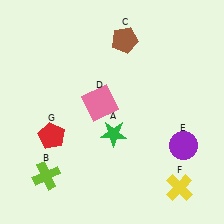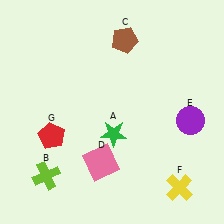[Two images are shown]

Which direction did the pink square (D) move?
The pink square (D) moved down.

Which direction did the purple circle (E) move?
The purple circle (E) moved up.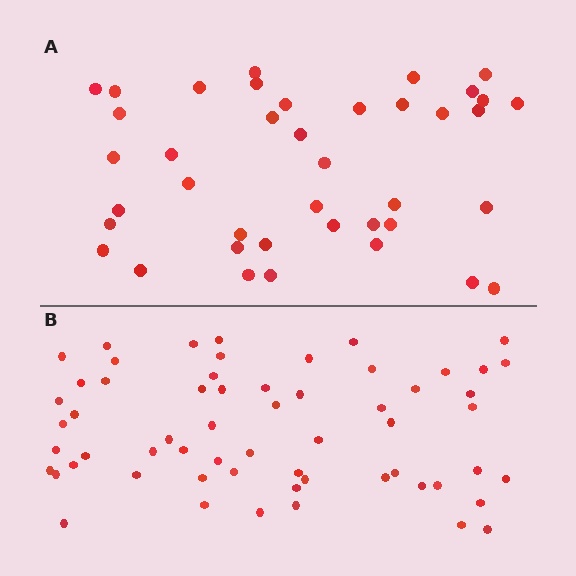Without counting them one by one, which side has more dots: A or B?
Region B (the bottom region) has more dots.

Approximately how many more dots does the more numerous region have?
Region B has approximately 20 more dots than region A.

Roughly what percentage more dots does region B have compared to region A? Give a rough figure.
About 50% more.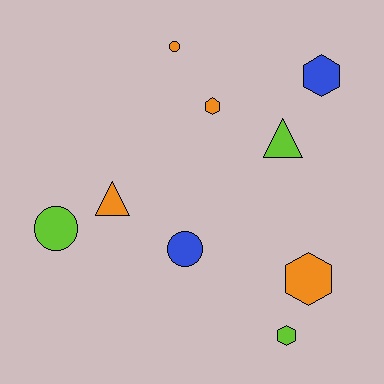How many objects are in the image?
There are 9 objects.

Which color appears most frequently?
Orange, with 4 objects.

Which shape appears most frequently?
Hexagon, with 4 objects.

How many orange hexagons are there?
There are 2 orange hexagons.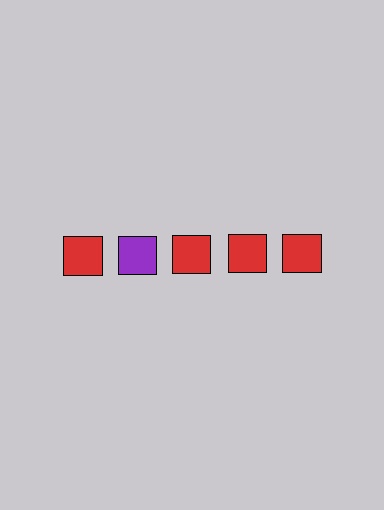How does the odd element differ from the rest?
It has a different color: purple instead of red.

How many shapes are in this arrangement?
There are 5 shapes arranged in a grid pattern.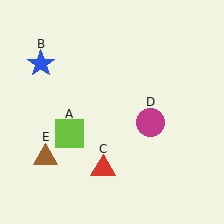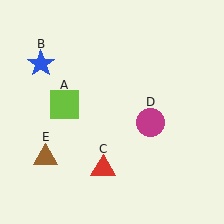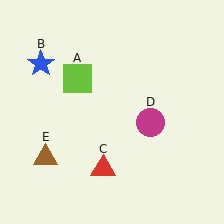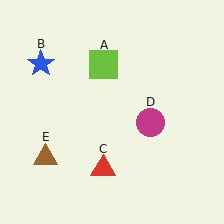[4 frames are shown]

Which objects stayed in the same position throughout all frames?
Blue star (object B) and red triangle (object C) and magenta circle (object D) and brown triangle (object E) remained stationary.